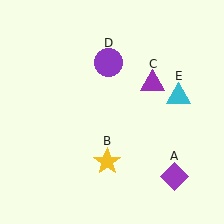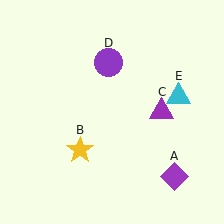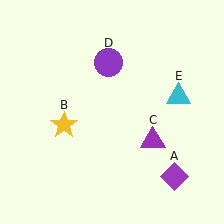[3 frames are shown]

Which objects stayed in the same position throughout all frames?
Purple diamond (object A) and purple circle (object D) and cyan triangle (object E) remained stationary.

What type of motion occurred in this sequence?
The yellow star (object B), purple triangle (object C) rotated clockwise around the center of the scene.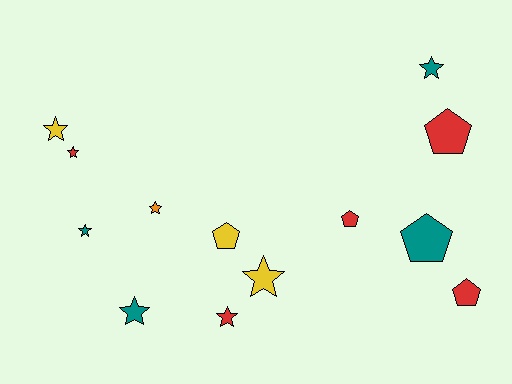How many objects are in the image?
There are 13 objects.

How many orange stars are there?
There is 1 orange star.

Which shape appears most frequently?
Star, with 8 objects.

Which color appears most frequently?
Red, with 5 objects.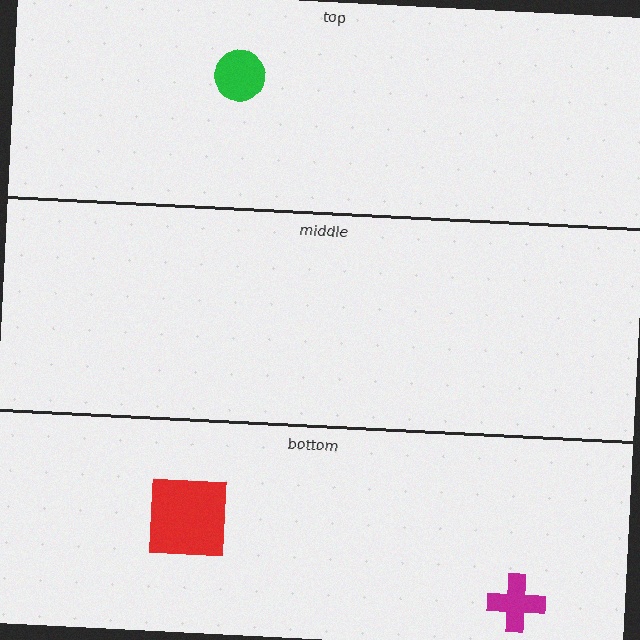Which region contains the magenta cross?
The bottom region.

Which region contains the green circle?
The top region.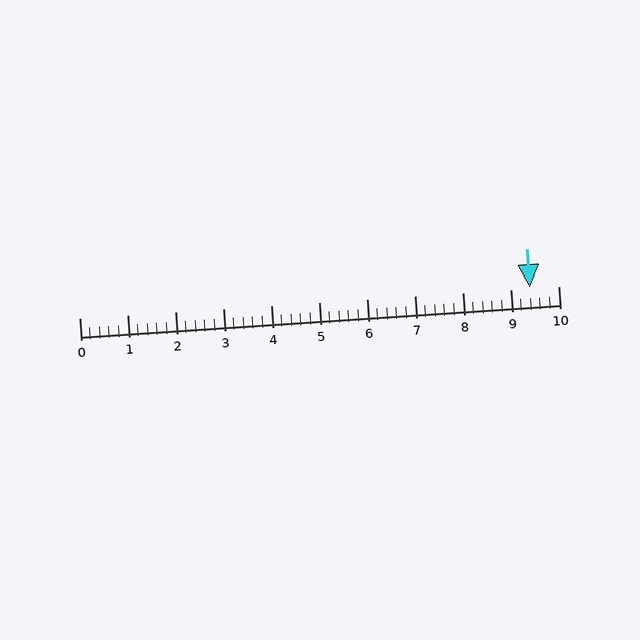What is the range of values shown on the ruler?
The ruler shows values from 0 to 10.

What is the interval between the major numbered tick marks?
The major tick marks are spaced 1 units apart.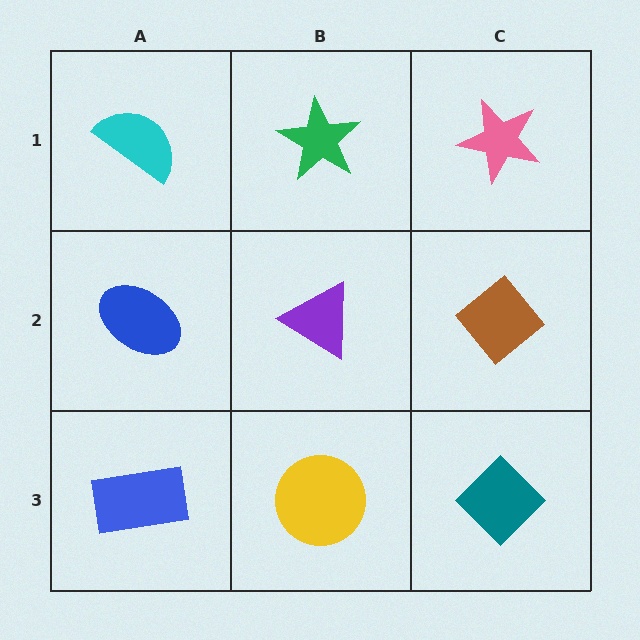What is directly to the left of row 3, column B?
A blue rectangle.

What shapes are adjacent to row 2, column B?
A green star (row 1, column B), a yellow circle (row 3, column B), a blue ellipse (row 2, column A), a brown diamond (row 2, column C).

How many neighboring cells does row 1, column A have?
2.